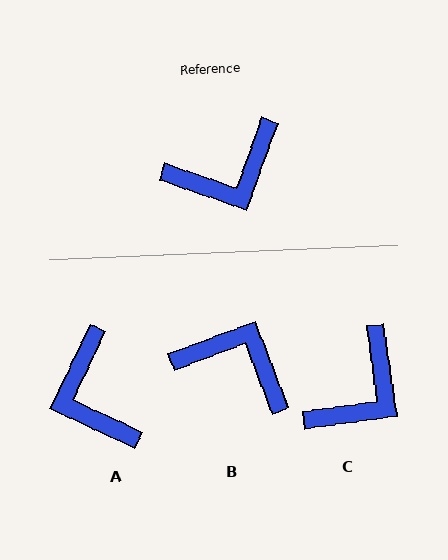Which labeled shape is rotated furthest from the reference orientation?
B, about 130 degrees away.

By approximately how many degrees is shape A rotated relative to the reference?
Approximately 96 degrees clockwise.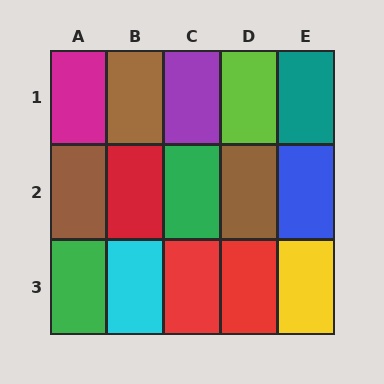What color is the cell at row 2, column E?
Blue.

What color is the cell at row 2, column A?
Brown.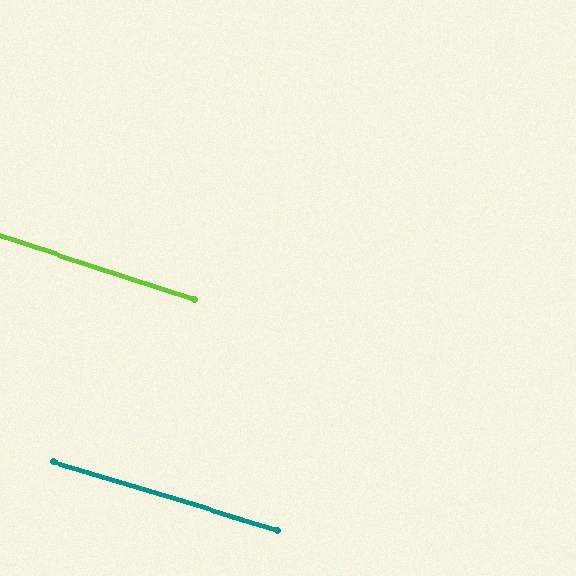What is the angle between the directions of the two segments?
Approximately 1 degree.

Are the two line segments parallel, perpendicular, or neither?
Parallel — their directions differ by only 1.3°.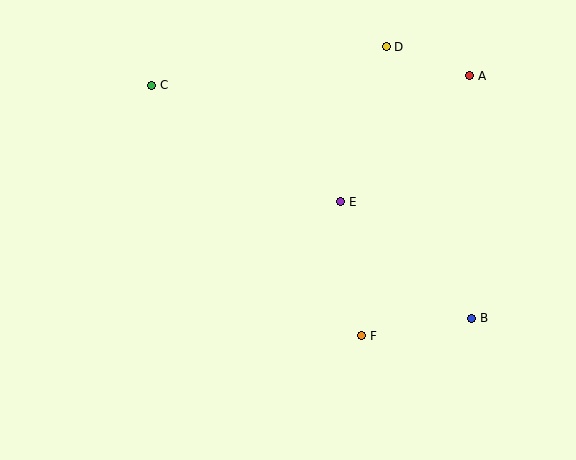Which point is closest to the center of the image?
Point E at (341, 202) is closest to the center.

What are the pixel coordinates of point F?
Point F is at (362, 336).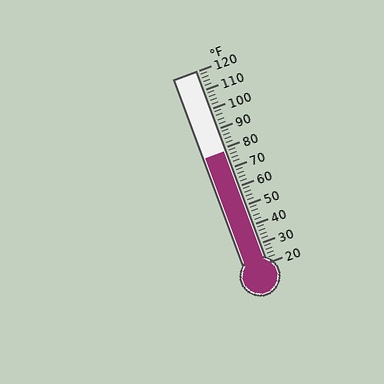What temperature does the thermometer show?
The thermometer shows approximately 78°F.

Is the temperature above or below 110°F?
The temperature is below 110°F.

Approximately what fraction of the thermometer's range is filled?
The thermometer is filled to approximately 60% of its range.